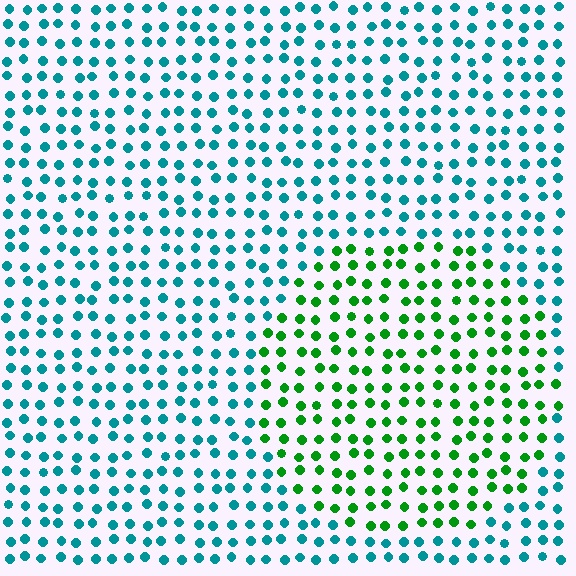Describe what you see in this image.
The image is filled with small teal elements in a uniform arrangement. A circle-shaped region is visible where the elements are tinted to a slightly different hue, forming a subtle color boundary.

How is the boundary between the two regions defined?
The boundary is defined purely by a slight shift in hue (about 56 degrees). Spacing, size, and orientation are identical on both sides.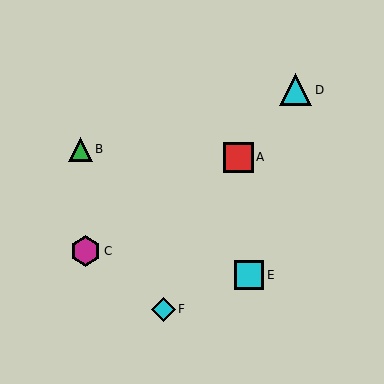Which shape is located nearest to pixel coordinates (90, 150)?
The green triangle (labeled B) at (80, 149) is nearest to that location.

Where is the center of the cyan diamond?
The center of the cyan diamond is at (163, 309).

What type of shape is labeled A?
Shape A is a red square.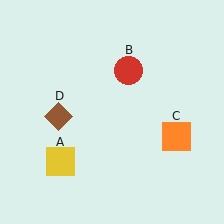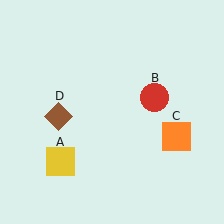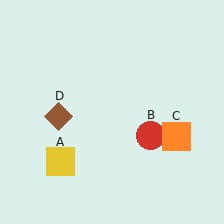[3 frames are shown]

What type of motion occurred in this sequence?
The red circle (object B) rotated clockwise around the center of the scene.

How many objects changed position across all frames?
1 object changed position: red circle (object B).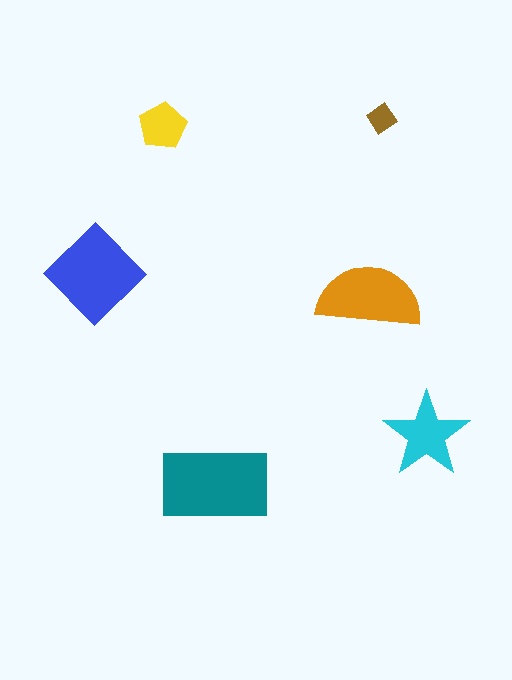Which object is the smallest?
The brown diamond.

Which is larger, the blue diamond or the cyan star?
The blue diamond.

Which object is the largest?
The teal rectangle.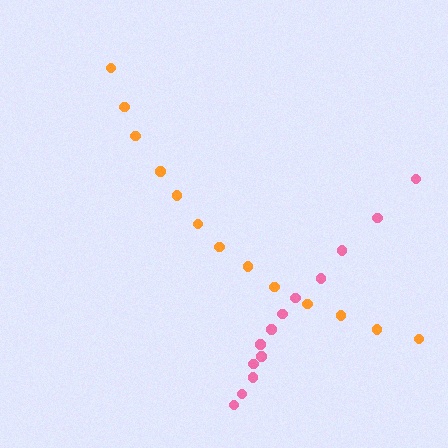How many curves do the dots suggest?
There are 2 distinct paths.